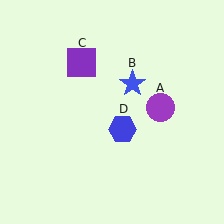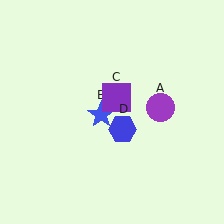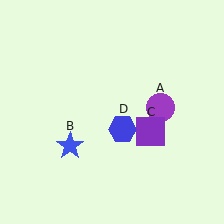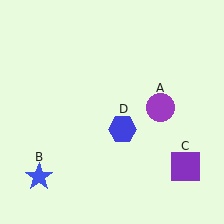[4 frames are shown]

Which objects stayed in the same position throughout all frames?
Purple circle (object A) and blue hexagon (object D) remained stationary.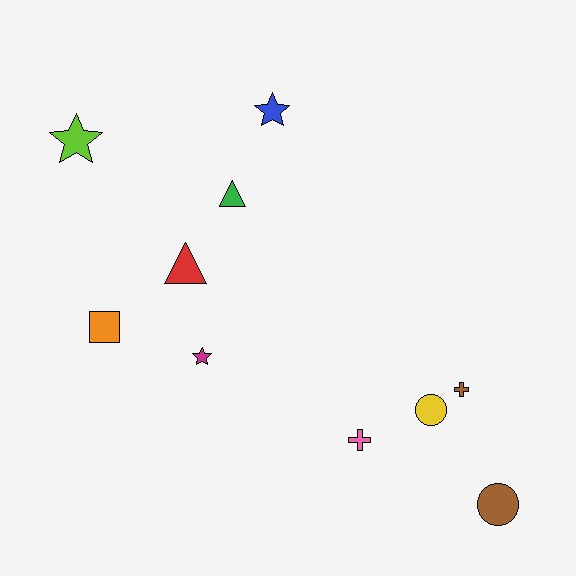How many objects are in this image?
There are 10 objects.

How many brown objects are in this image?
There are 2 brown objects.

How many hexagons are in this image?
There are no hexagons.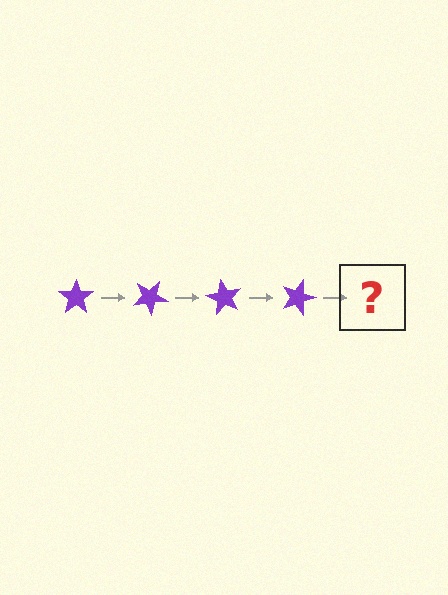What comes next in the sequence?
The next element should be a purple star rotated 120 degrees.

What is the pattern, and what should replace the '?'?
The pattern is that the star rotates 30 degrees each step. The '?' should be a purple star rotated 120 degrees.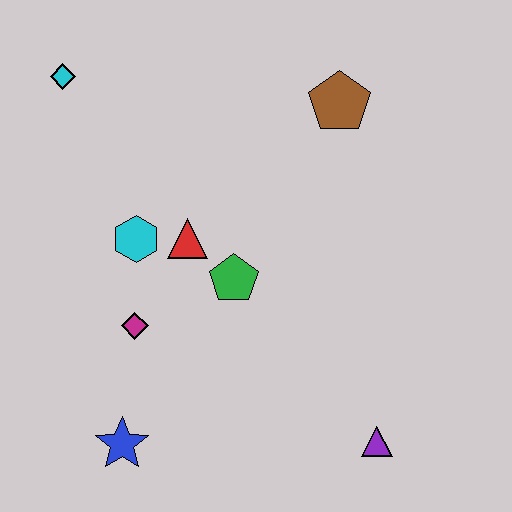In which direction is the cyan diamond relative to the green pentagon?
The cyan diamond is above the green pentagon.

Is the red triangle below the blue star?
No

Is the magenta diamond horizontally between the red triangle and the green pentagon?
No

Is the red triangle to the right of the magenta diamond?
Yes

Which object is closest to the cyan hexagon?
The red triangle is closest to the cyan hexagon.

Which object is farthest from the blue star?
The brown pentagon is farthest from the blue star.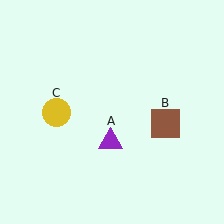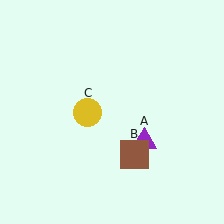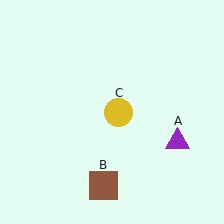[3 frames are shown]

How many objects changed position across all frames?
3 objects changed position: purple triangle (object A), brown square (object B), yellow circle (object C).